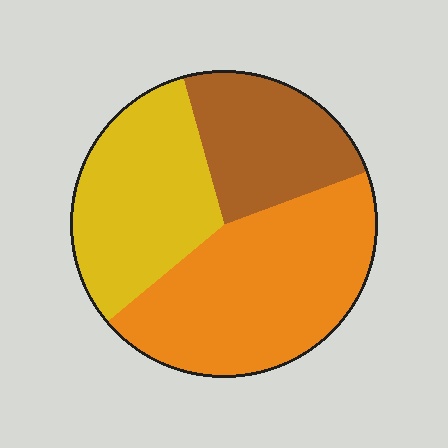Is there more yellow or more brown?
Yellow.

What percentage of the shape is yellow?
Yellow covers roughly 30% of the shape.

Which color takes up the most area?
Orange, at roughly 45%.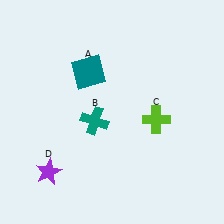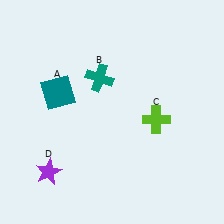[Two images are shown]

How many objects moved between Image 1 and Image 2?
2 objects moved between the two images.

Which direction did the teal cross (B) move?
The teal cross (B) moved up.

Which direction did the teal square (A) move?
The teal square (A) moved left.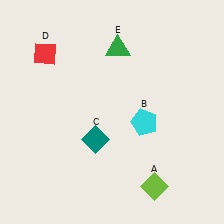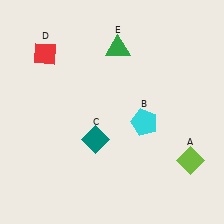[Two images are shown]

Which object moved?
The lime diamond (A) moved right.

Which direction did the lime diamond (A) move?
The lime diamond (A) moved right.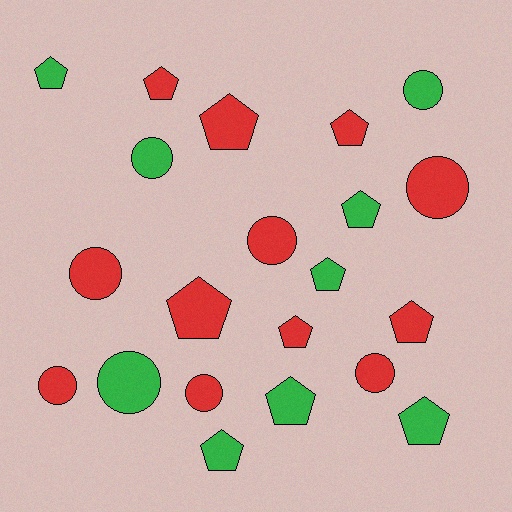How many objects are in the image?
There are 21 objects.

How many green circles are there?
There are 3 green circles.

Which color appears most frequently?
Red, with 12 objects.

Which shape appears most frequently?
Pentagon, with 12 objects.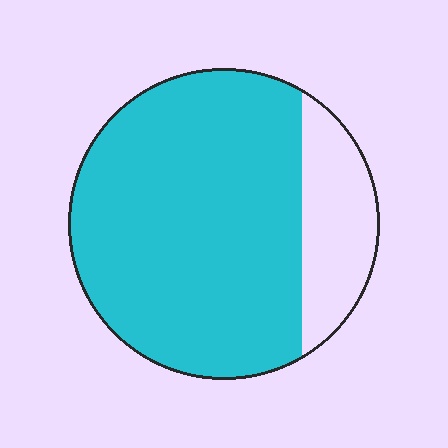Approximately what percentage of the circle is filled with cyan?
Approximately 80%.